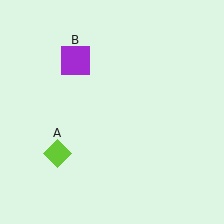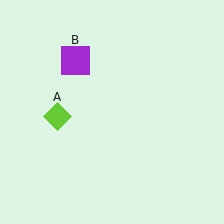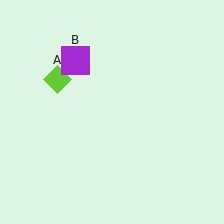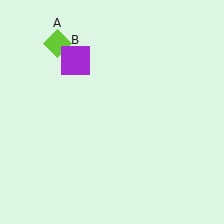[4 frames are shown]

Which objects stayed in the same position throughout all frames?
Purple square (object B) remained stationary.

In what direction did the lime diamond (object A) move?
The lime diamond (object A) moved up.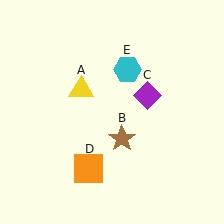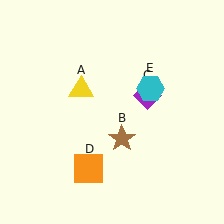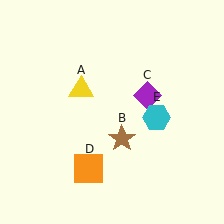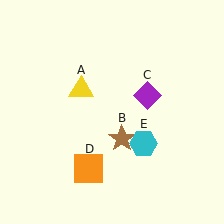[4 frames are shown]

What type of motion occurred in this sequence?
The cyan hexagon (object E) rotated clockwise around the center of the scene.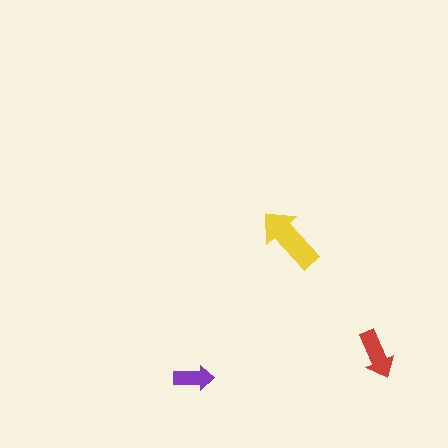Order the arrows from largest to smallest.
the yellow one, the red one, the purple one.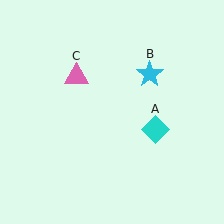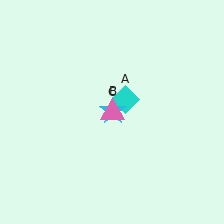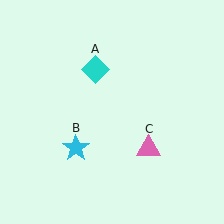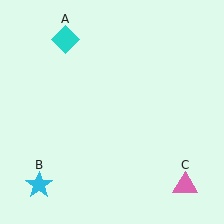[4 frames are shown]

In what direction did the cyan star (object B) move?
The cyan star (object B) moved down and to the left.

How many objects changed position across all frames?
3 objects changed position: cyan diamond (object A), cyan star (object B), pink triangle (object C).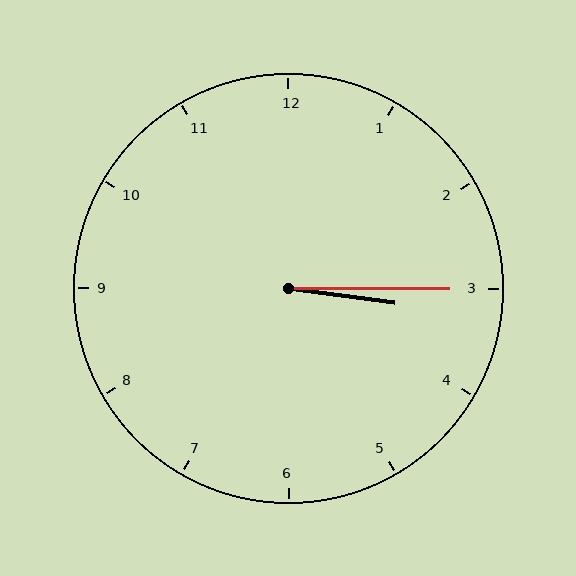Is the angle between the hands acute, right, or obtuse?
It is acute.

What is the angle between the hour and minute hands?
Approximately 8 degrees.